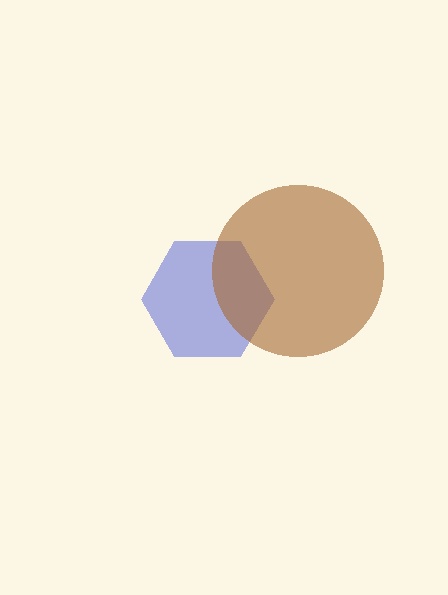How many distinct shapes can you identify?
There are 2 distinct shapes: a blue hexagon, a brown circle.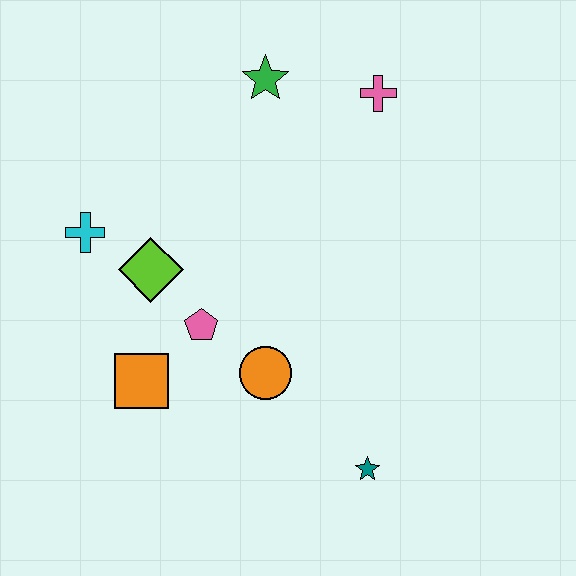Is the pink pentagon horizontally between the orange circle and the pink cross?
No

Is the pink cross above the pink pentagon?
Yes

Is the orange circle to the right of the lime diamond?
Yes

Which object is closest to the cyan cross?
The lime diamond is closest to the cyan cross.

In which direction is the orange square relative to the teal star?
The orange square is to the left of the teal star.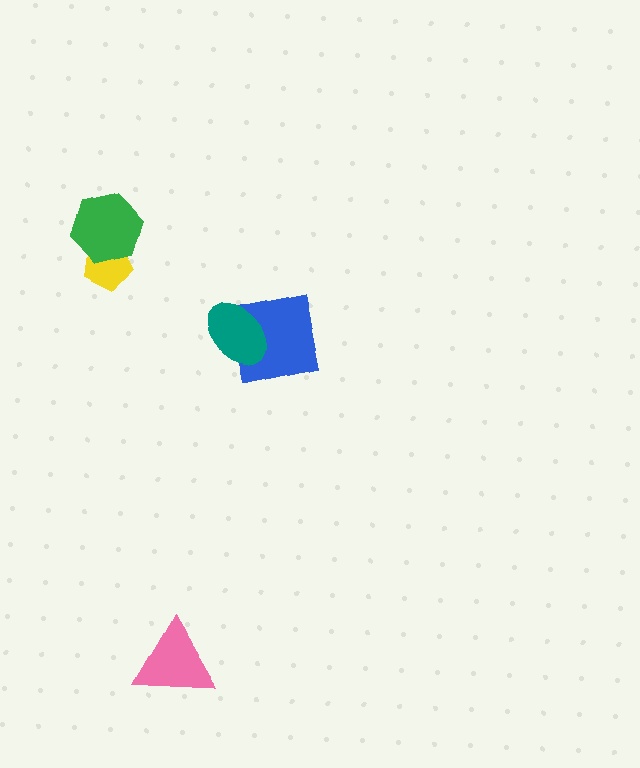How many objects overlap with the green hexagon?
1 object overlaps with the green hexagon.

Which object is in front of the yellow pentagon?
The green hexagon is in front of the yellow pentagon.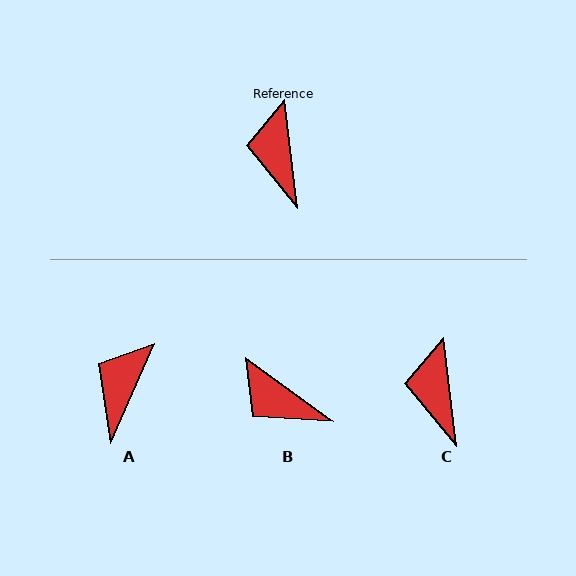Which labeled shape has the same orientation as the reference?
C.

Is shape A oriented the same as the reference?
No, it is off by about 30 degrees.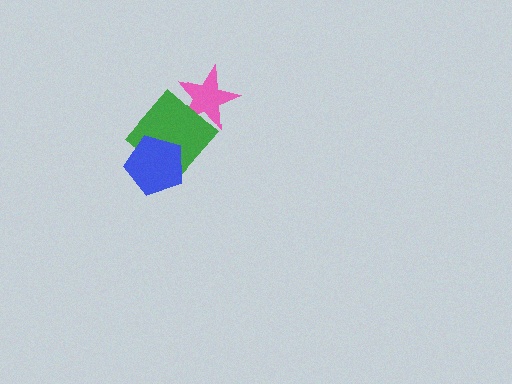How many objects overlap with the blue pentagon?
1 object overlaps with the blue pentagon.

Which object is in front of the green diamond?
The blue pentagon is in front of the green diamond.